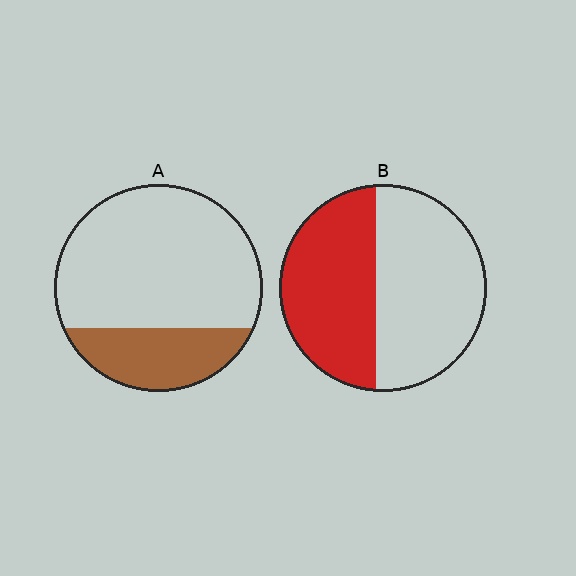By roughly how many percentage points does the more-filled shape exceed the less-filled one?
By roughly 20 percentage points (B over A).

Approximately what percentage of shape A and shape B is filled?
A is approximately 25% and B is approximately 45%.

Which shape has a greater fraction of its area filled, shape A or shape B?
Shape B.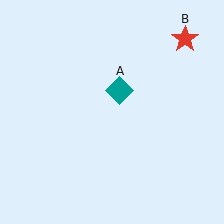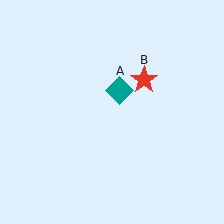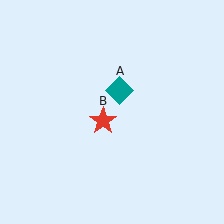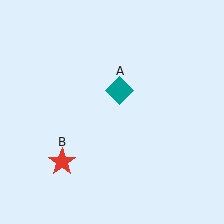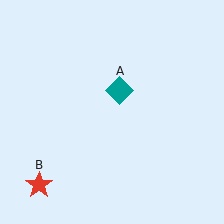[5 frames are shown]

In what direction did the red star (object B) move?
The red star (object B) moved down and to the left.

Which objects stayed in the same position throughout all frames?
Teal diamond (object A) remained stationary.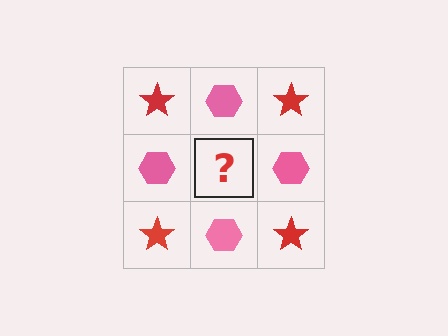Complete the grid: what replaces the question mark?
The question mark should be replaced with a red star.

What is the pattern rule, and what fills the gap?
The rule is that it alternates red star and pink hexagon in a checkerboard pattern. The gap should be filled with a red star.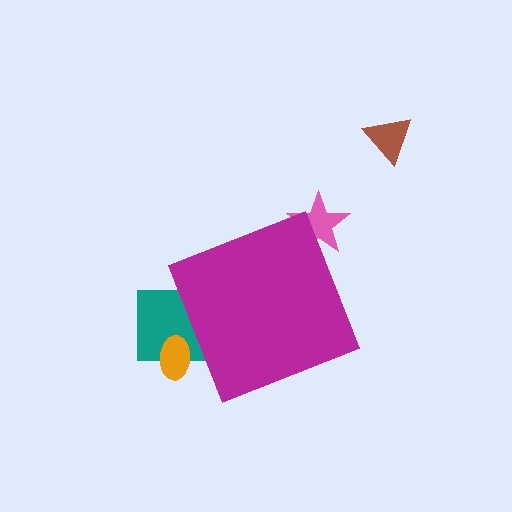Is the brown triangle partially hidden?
No, the brown triangle is fully visible.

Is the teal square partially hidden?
Yes, the teal square is partially hidden behind the magenta diamond.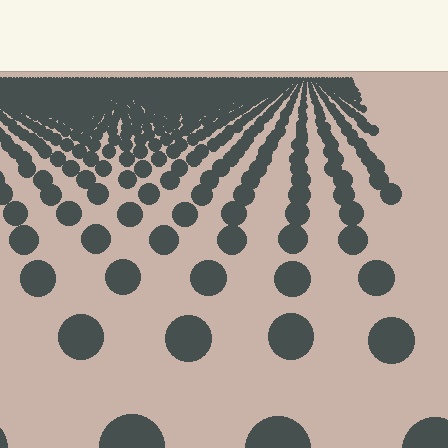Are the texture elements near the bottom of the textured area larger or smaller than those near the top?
Larger. Near the bottom, elements are closer to the viewer and appear at a bigger on-screen size.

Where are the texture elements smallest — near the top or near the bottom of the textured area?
Near the top.